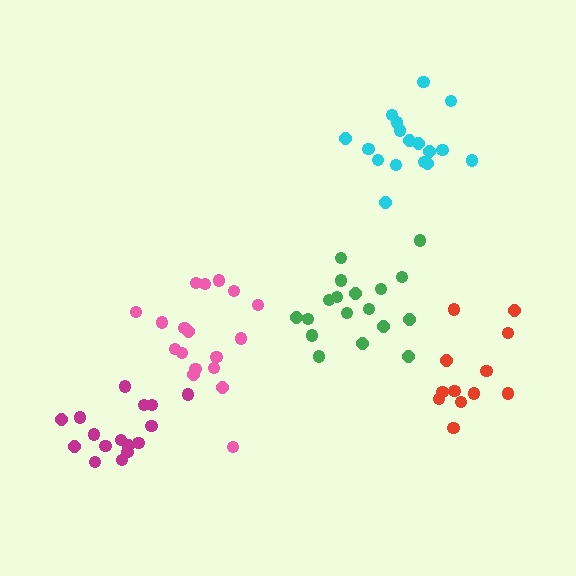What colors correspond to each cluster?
The clusters are colored: pink, red, magenta, green, cyan.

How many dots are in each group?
Group 1: 18 dots, Group 2: 12 dots, Group 3: 16 dots, Group 4: 18 dots, Group 5: 17 dots (81 total).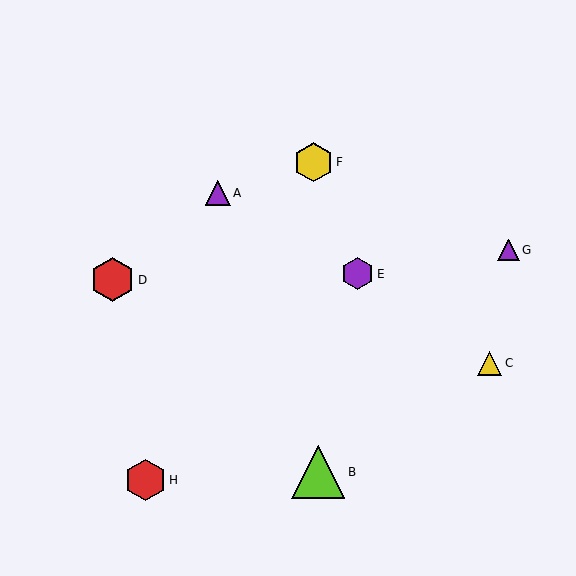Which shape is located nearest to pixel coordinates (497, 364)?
The yellow triangle (labeled C) at (490, 363) is nearest to that location.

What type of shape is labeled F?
Shape F is a yellow hexagon.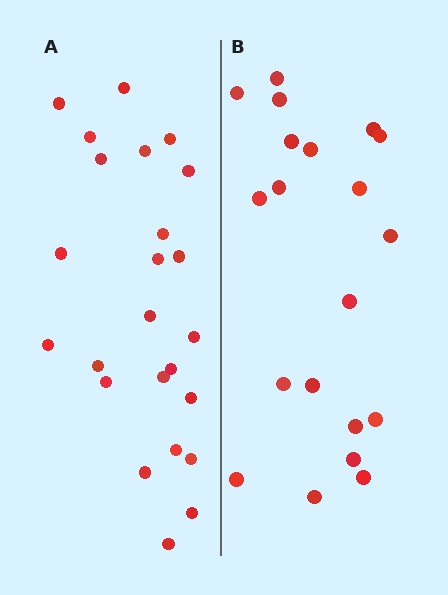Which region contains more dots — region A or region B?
Region A (the left region) has more dots.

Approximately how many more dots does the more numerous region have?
Region A has about 4 more dots than region B.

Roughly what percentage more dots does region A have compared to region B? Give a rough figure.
About 20% more.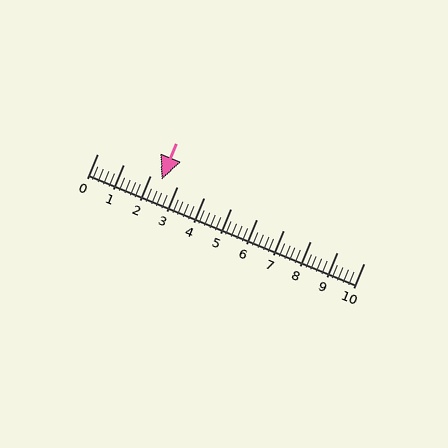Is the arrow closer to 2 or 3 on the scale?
The arrow is closer to 2.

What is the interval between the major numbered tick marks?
The major tick marks are spaced 1 units apart.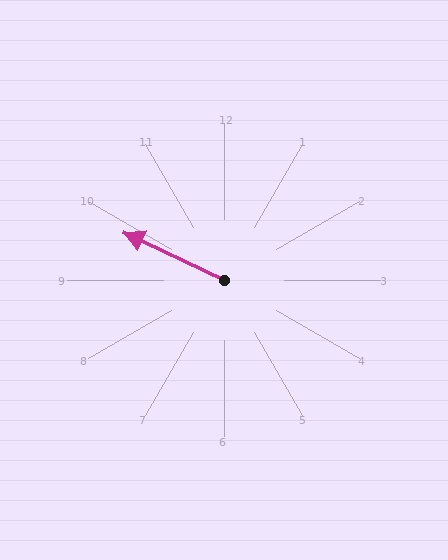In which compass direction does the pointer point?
Northwest.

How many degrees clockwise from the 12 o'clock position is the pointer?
Approximately 296 degrees.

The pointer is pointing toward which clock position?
Roughly 10 o'clock.